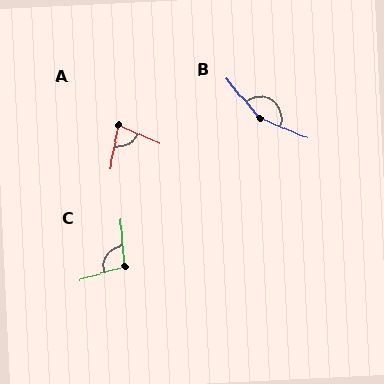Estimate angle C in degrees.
Approximately 103 degrees.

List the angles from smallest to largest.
A (78°), C (103°), B (152°).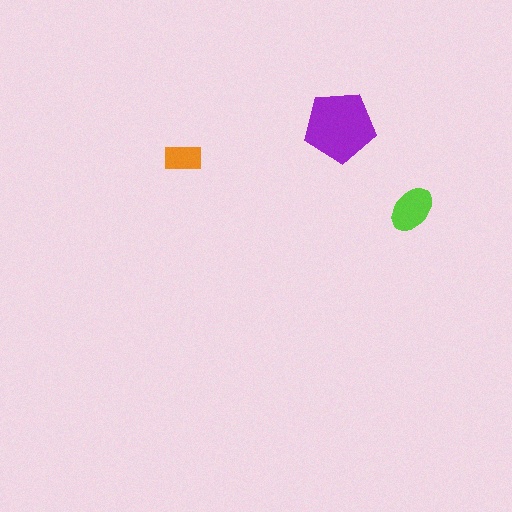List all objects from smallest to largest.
The orange rectangle, the lime ellipse, the purple pentagon.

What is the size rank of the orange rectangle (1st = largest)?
3rd.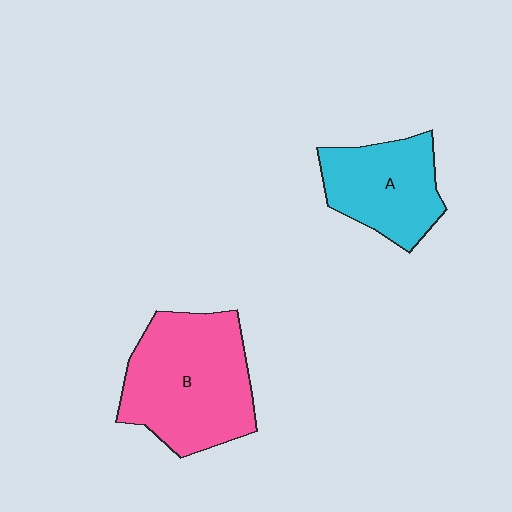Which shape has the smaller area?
Shape A (cyan).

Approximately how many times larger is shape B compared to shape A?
Approximately 1.5 times.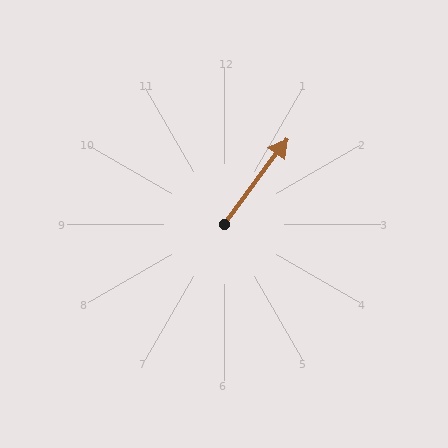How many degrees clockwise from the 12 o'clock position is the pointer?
Approximately 37 degrees.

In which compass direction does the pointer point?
Northeast.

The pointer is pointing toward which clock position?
Roughly 1 o'clock.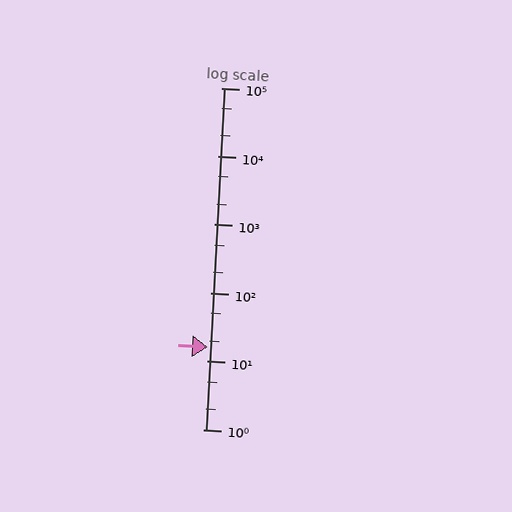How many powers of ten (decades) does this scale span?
The scale spans 5 decades, from 1 to 100000.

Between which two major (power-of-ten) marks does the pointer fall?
The pointer is between 10 and 100.